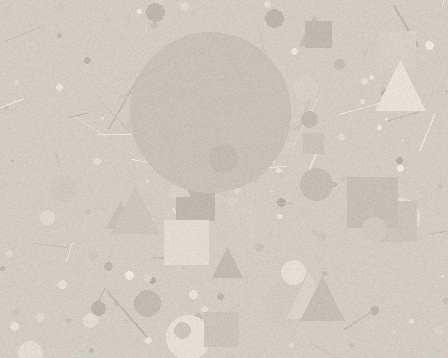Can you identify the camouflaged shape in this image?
The camouflaged shape is a circle.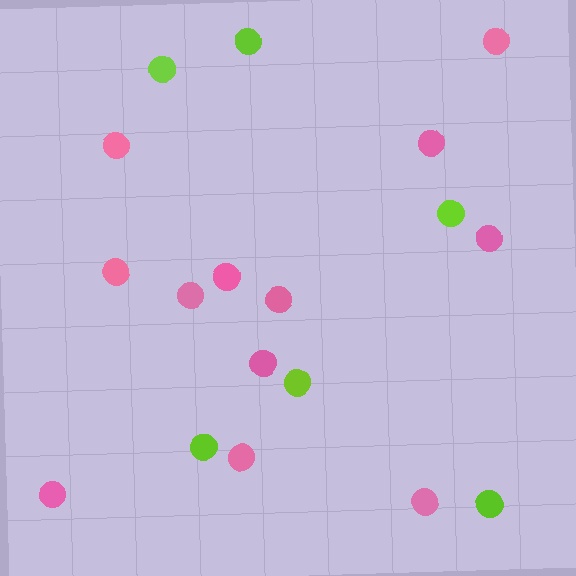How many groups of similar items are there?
There are 2 groups: one group of pink circles (12) and one group of lime circles (6).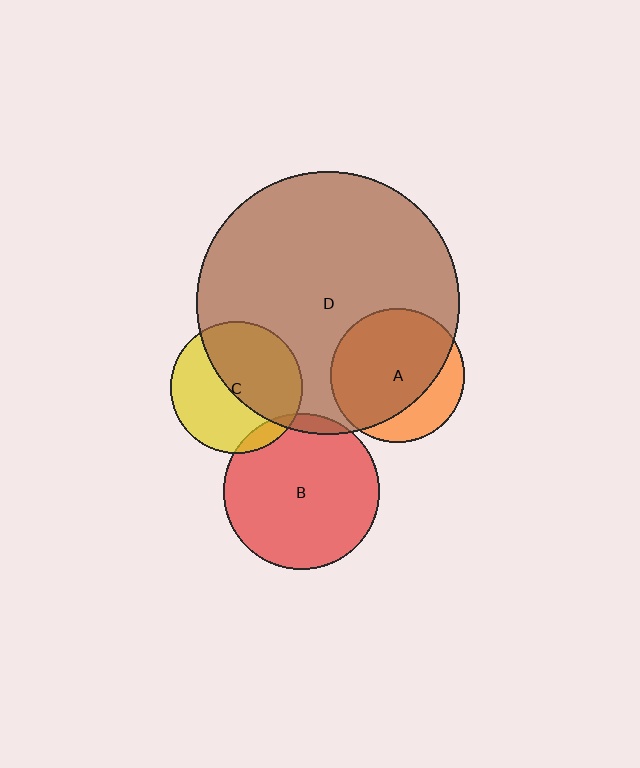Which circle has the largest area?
Circle D (brown).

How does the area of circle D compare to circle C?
Approximately 4.0 times.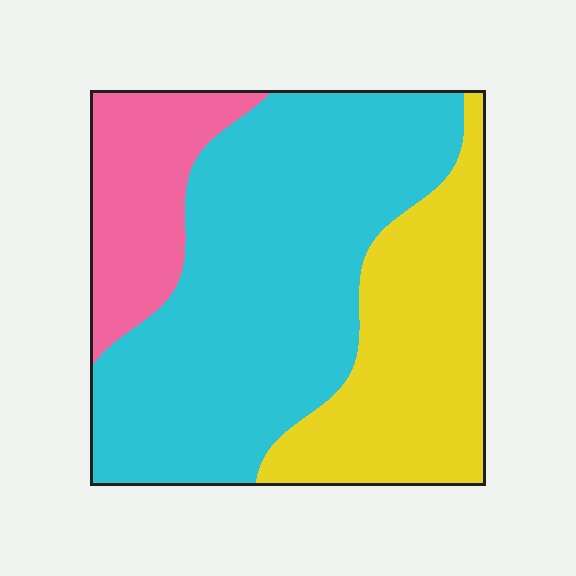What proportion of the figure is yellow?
Yellow covers roughly 30% of the figure.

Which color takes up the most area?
Cyan, at roughly 55%.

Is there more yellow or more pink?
Yellow.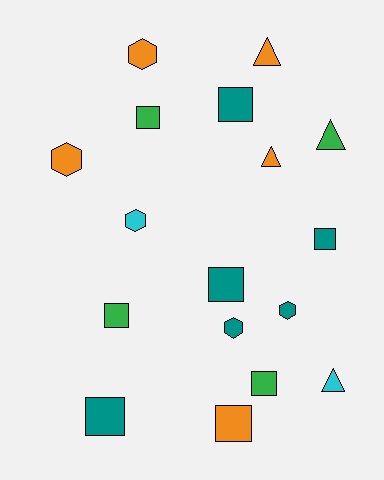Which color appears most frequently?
Teal, with 6 objects.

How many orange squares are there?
There is 1 orange square.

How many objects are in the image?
There are 17 objects.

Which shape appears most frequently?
Square, with 8 objects.